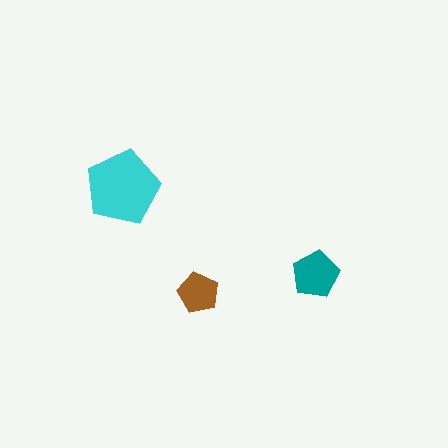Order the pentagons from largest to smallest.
the cyan one, the teal one, the brown one.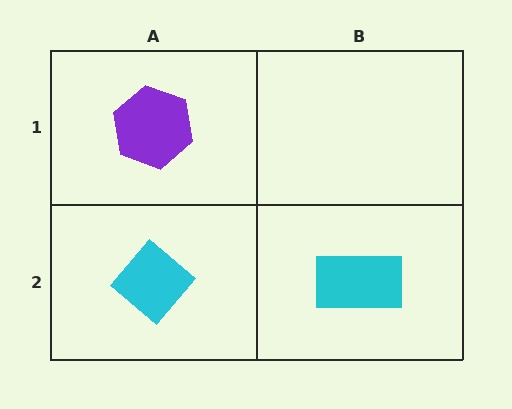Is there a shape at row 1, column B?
No, that cell is empty.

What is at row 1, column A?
A purple hexagon.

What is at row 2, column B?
A cyan rectangle.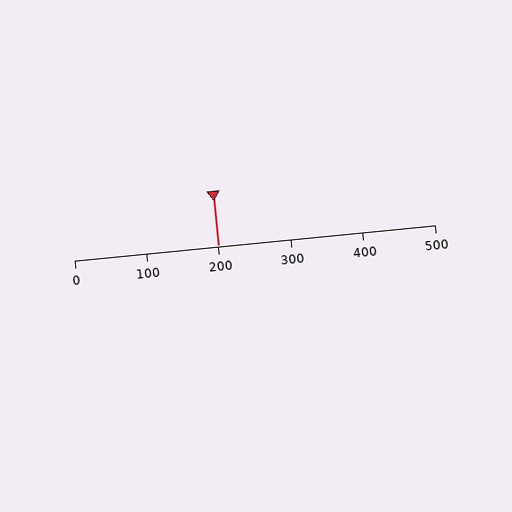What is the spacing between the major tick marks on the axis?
The major ticks are spaced 100 apart.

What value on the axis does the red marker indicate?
The marker indicates approximately 200.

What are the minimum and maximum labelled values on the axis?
The axis runs from 0 to 500.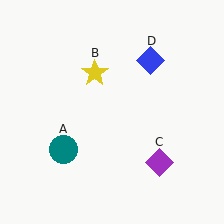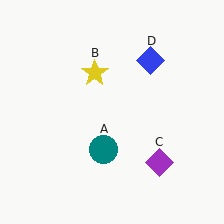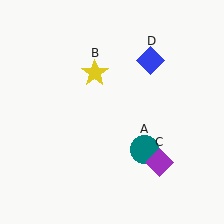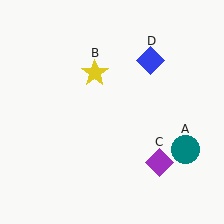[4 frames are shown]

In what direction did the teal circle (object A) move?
The teal circle (object A) moved right.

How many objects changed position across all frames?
1 object changed position: teal circle (object A).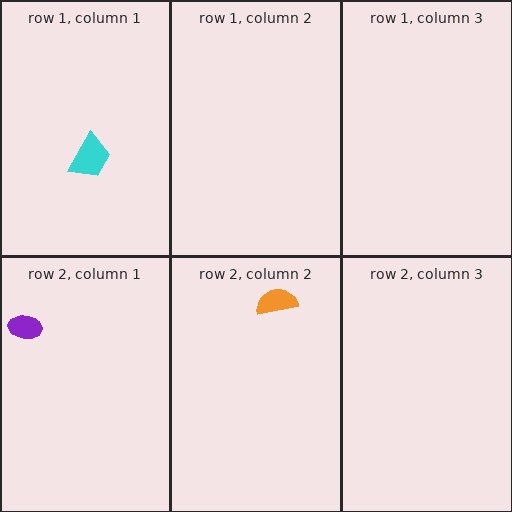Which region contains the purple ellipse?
The row 2, column 1 region.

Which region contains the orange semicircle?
The row 2, column 2 region.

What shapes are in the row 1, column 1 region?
The cyan trapezoid.